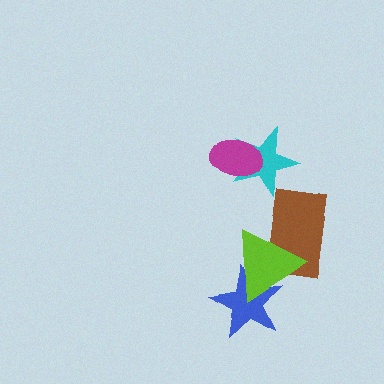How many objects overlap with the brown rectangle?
1 object overlaps with the brown rectangle.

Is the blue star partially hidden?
Yes, it is partially covered by another shape.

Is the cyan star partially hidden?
Yes, it is partially covered by another shape.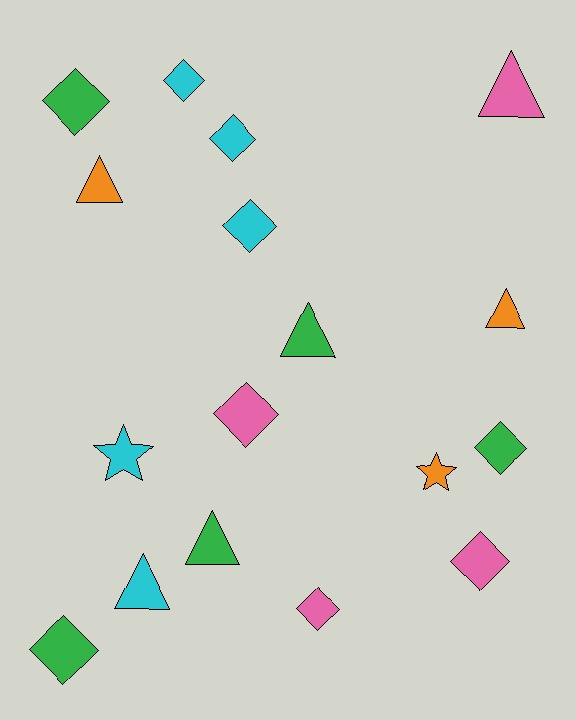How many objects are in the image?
There are 17 objects.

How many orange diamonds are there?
There are no orange diamonds.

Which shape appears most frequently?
Diamond, with 9 objects.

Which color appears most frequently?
Green, with 5 objects.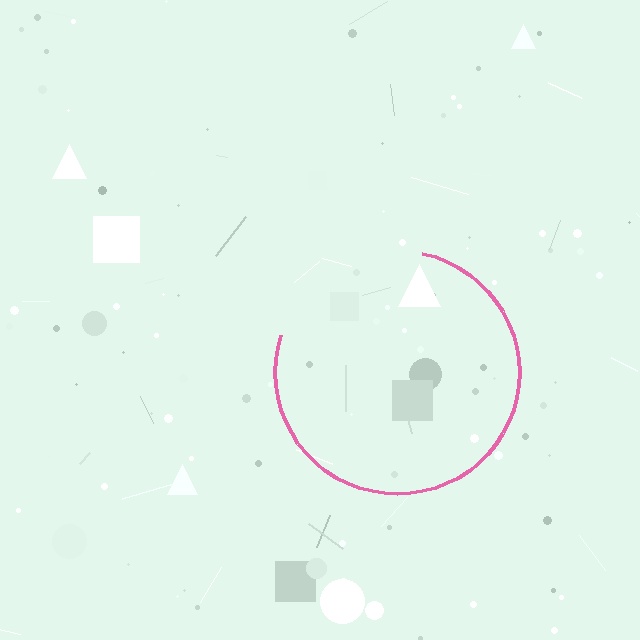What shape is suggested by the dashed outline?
The dashed outline suggests a circle.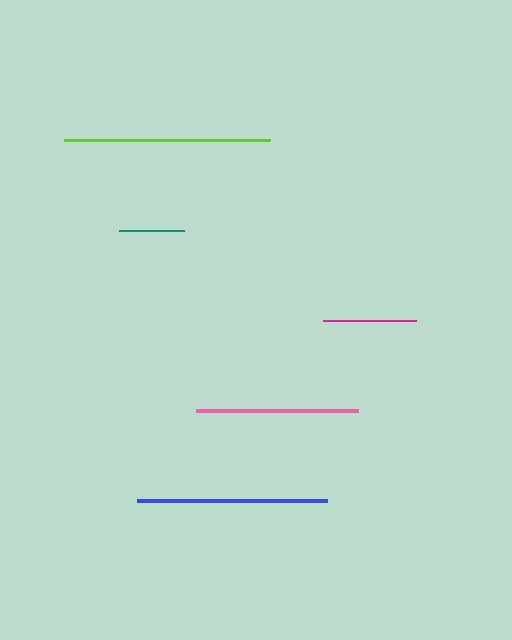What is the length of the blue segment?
The blue segment is approximately 189 pixels long.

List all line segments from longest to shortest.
From longest to shortest: lime, blue, pink, magenta, teal.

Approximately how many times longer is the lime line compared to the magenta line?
The lime line is approximately 2.2 times the length of the magenta line.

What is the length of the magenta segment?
The magenta segment is approximately 93 pixels long.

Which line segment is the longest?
The lime line is the longest at approximately 207 pixels.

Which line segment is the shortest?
The teal line is the shortest at approximately 65 pixels.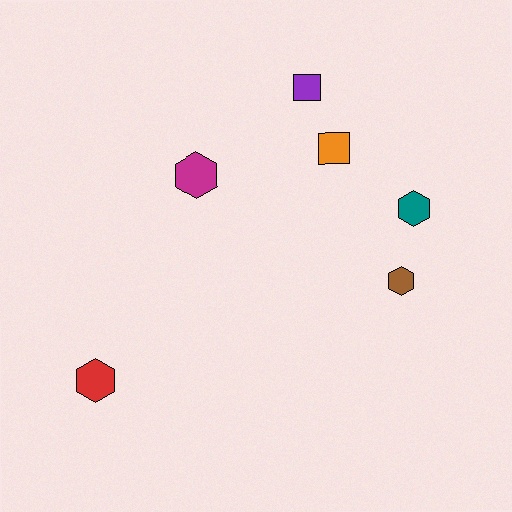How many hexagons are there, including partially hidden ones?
There are 4 hexagons.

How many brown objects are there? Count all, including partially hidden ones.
There is 1 brown object.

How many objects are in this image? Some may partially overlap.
There are 6 objects.